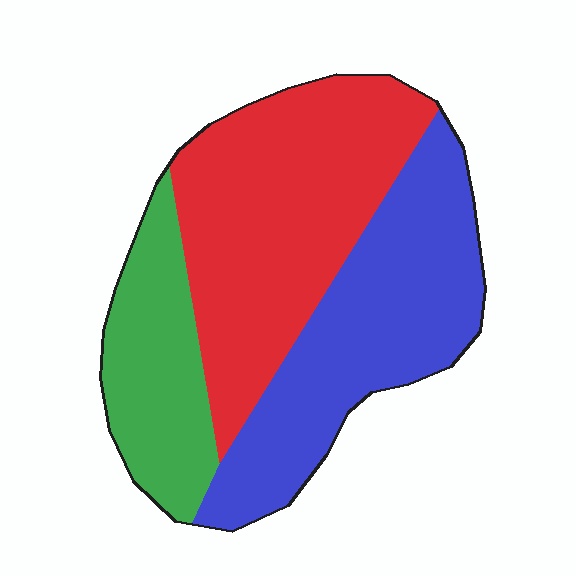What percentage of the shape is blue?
Blue takes up between a quarter and a half of the shape.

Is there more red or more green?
Red.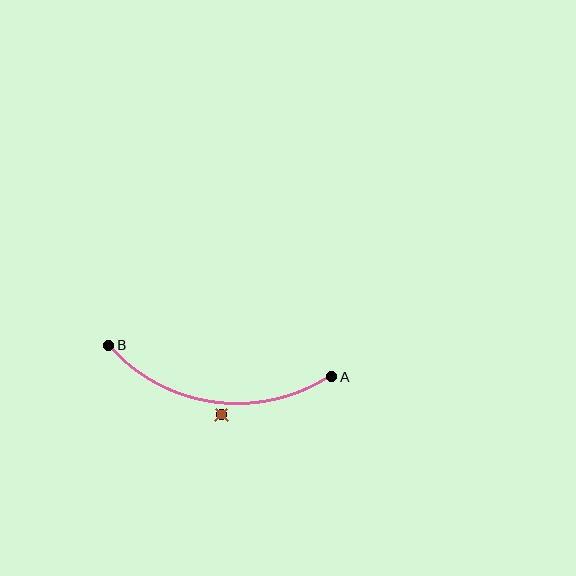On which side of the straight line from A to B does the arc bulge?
The arc bulges below the straight line connecting A and B.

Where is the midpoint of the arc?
The arc midpoint is the point on the curve farthest from the straight line joining A and B. It sits below that line.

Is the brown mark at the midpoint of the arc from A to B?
No — the brown mark does not lie on the arc at all. It sits slightly outside the curve.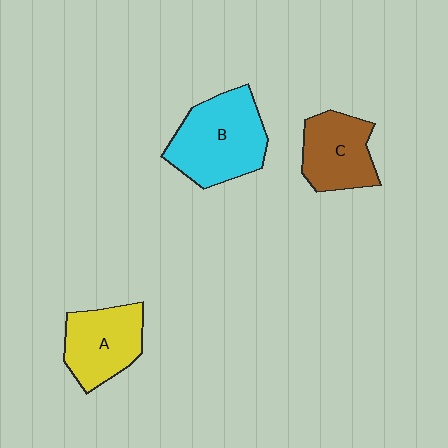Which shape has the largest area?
Shape B (cyan).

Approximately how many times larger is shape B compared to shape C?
Approximately 1.4 times.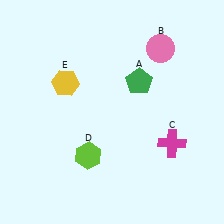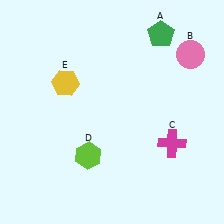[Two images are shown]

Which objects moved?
The objects that moved are: the green pentagon (A), the pink circle (B).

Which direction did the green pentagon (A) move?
The green pentagon (A) moved up.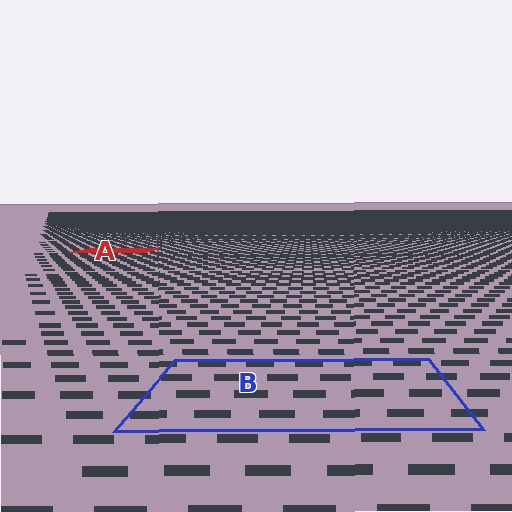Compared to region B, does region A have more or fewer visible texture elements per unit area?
Region A has more texture elements per unit area — they are packed more densely because it is farther away.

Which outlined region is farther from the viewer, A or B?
Region A is farther from the viewer — the texture elements inside it appear smaller and more densely packed.